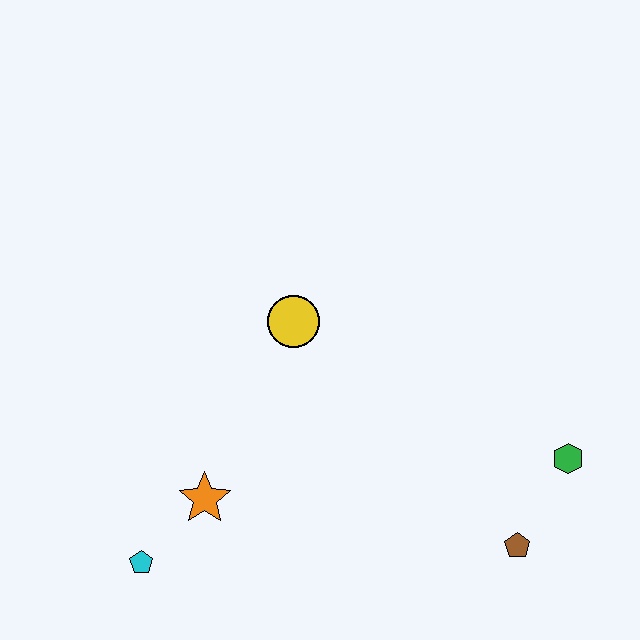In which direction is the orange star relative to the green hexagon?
The orange star is to the left of the green hexagon.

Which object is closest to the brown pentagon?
The green hexagon is closest to the brown pentagon.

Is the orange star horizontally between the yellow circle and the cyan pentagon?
Yes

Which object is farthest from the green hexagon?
The cyan pentagon is farthest from the green hexagon.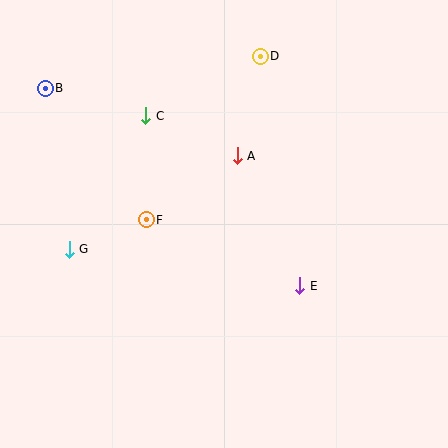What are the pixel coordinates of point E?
Point E is at (300, 286).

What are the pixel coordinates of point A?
Point A is at (237, 156).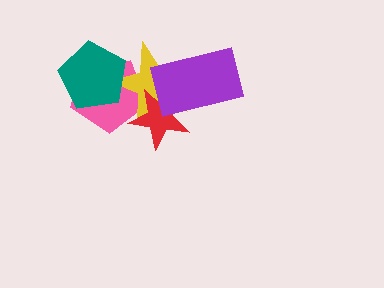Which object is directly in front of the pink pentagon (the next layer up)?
The yellow star is directly in front of the pink pentagon.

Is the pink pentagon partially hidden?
Yes, it is partially covered by another shape.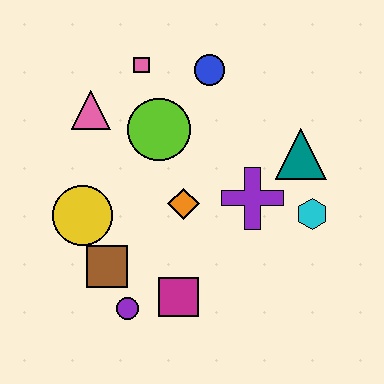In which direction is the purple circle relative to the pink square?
The purple circle is below the pink square.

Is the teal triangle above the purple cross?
Yes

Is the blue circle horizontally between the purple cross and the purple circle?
Yes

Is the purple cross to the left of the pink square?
No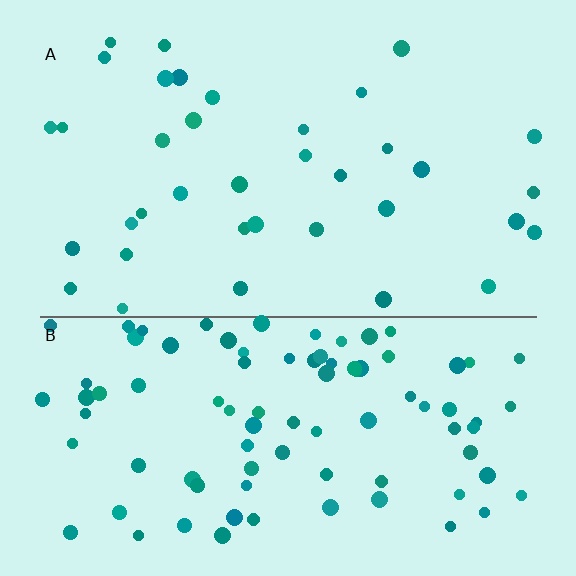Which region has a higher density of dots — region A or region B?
B (the bottom).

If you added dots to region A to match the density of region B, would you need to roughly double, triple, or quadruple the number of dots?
Approximately double.